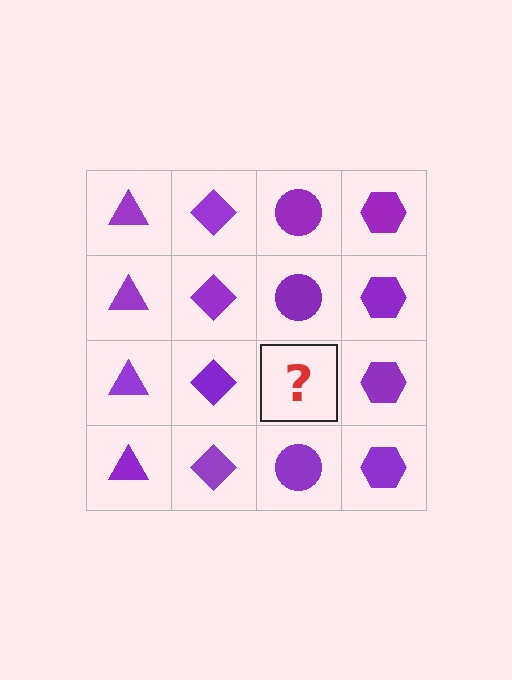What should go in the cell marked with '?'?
The missing cell should contain a purple circle.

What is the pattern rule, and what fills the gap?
The rule is that each column has a consistent shape. The gap should be filled with a purple circle.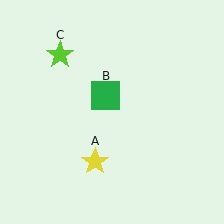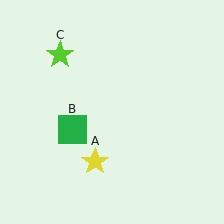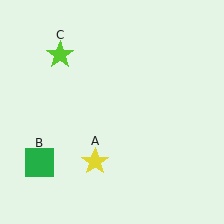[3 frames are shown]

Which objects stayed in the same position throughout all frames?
Yellow star (object A) and lime star (object C) remained stationary.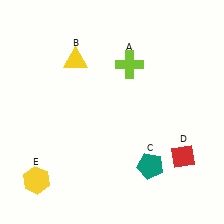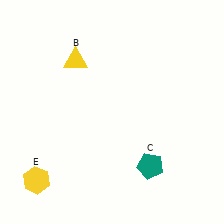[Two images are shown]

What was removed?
The lime cross (A), the red diamond (D) were removed in Image 2.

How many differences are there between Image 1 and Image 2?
There are 2 differences between the two images.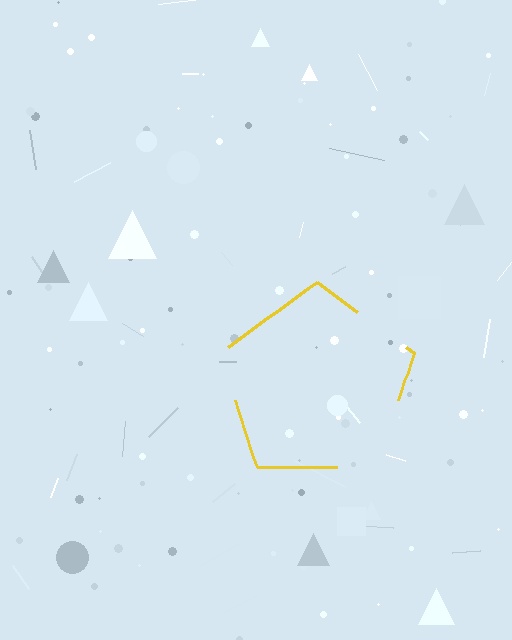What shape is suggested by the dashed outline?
The dashed outline suggests a pentagon.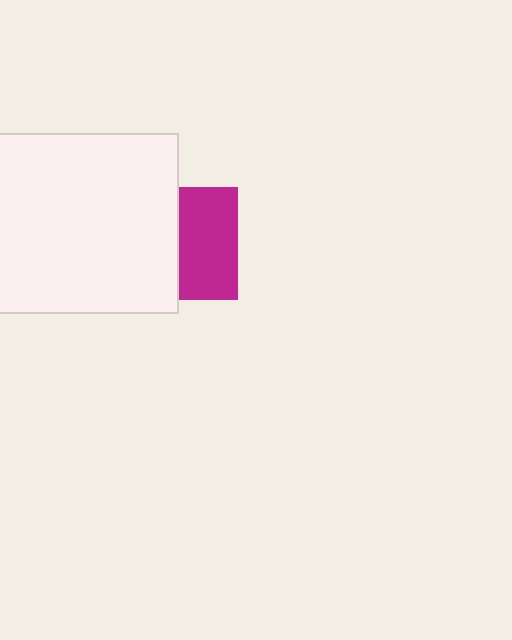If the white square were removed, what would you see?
You would see the complete magenta square.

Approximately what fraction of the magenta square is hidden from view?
Roughly 48% of the magenta square is hidden behind the white square.